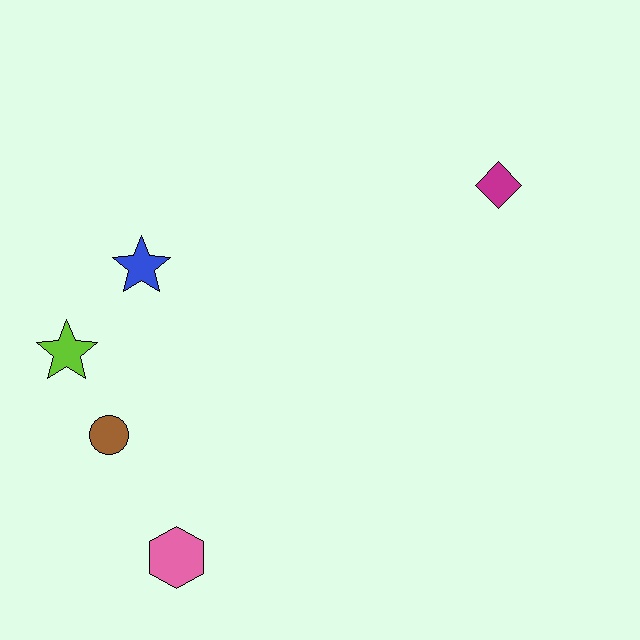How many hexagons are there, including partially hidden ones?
There is 1 hexagon.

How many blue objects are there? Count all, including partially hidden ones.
There is 1 blue object.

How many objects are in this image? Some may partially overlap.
There are 5 objects.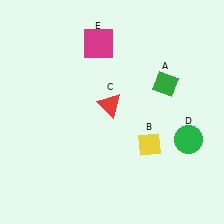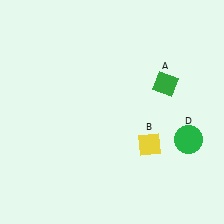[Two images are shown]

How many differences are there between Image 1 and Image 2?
There are 2 differences between the two images.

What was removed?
The red triangle (C), the magenta square (E) were removed in Image 2.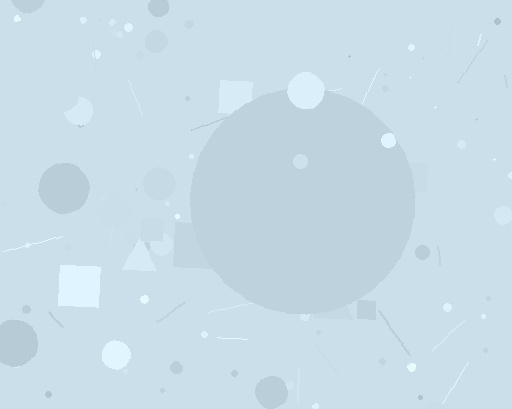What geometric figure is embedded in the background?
A circle is embedded in the background.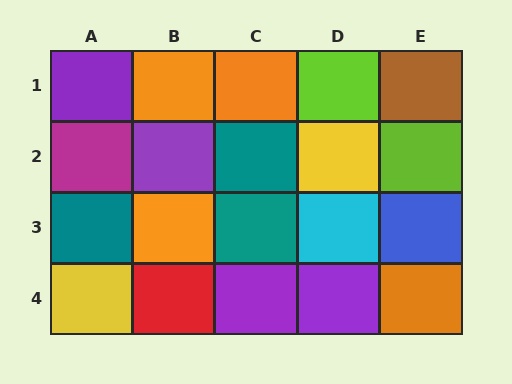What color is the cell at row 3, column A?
Teal.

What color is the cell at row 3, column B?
Orange.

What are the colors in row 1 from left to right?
Purple, orange, orange, lime, brown.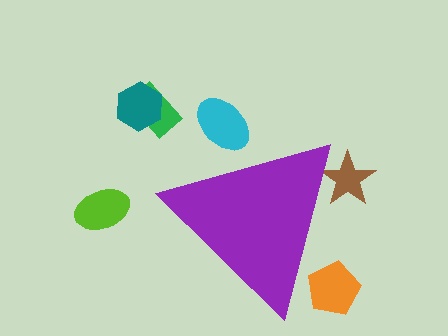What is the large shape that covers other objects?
A purple triangle.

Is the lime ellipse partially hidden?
No, the lime ellipse is fully visible.